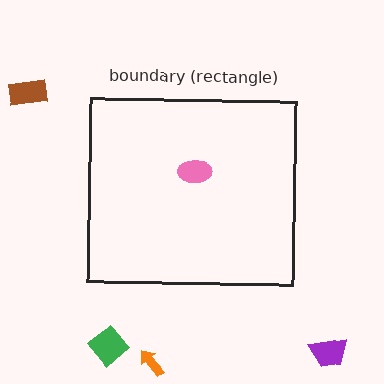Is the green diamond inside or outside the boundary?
Outside.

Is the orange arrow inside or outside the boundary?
Outside.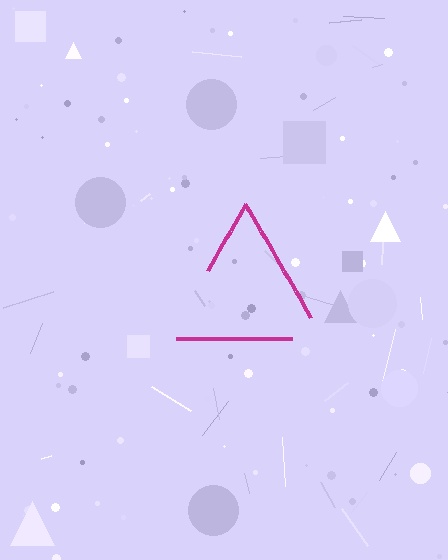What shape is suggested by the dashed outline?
The dashed outline suggests a triangle.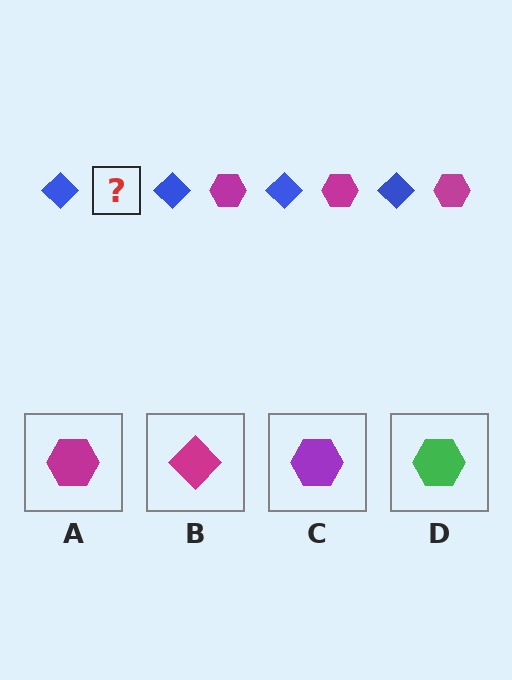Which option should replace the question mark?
Option A.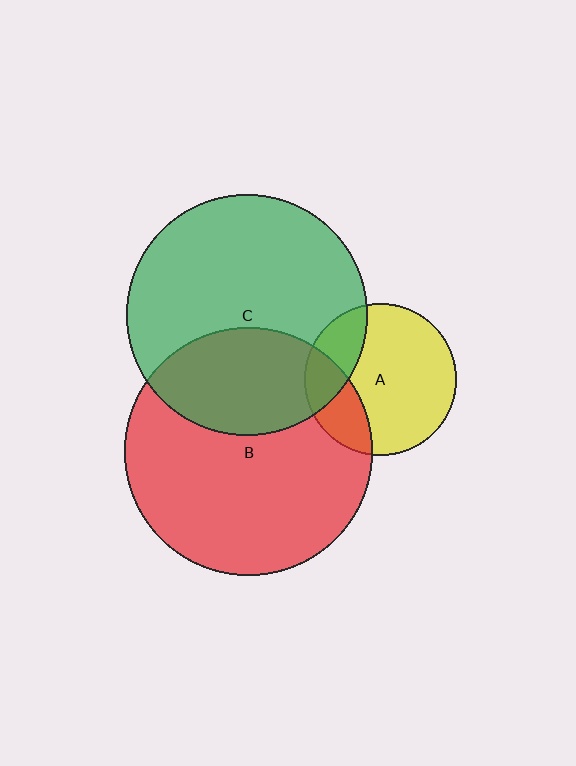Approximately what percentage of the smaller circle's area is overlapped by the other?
Approximately 25%.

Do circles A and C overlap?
Yes.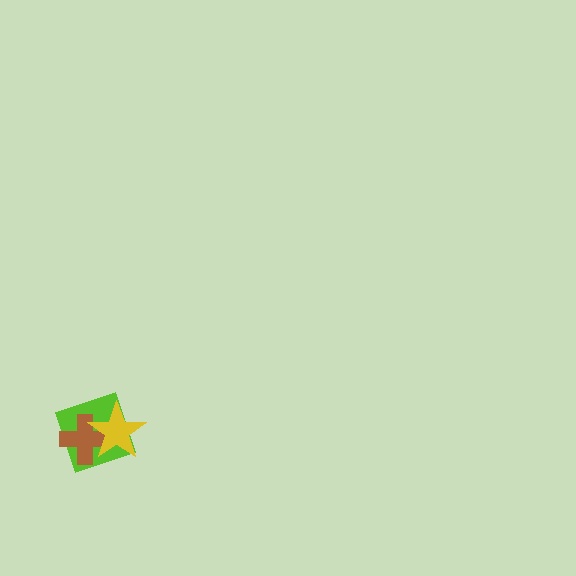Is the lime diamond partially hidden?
Yes, it is partially covered by another shape.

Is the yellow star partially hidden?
No, no other shape covers it.